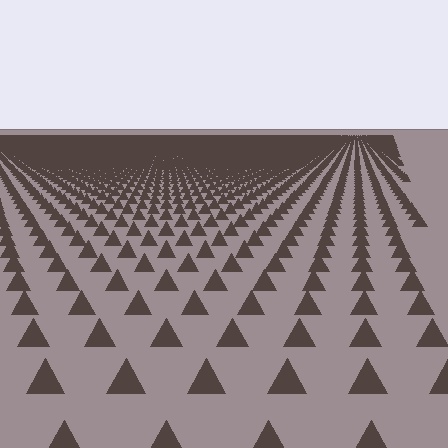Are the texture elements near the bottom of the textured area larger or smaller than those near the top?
Larger. Near the bottom, elements are closer to the viewer and appear at a bigger on-screen size.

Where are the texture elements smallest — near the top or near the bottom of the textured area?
Near the top.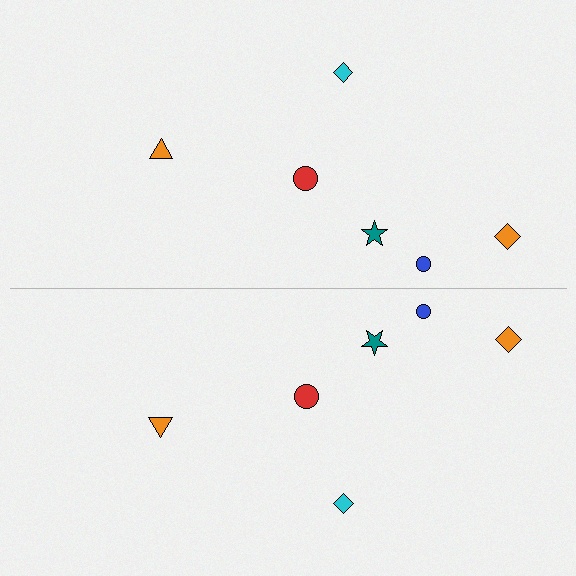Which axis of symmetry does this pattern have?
The pattern has a horizontal axis of symmetry running through the center of the image.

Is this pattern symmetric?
Yes, this pattern has bilateral (reflection) symmetry.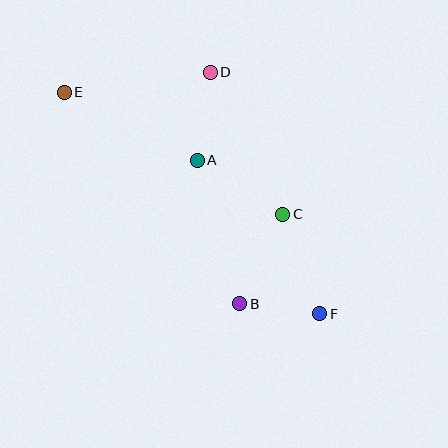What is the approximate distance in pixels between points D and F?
The distance between D and F is approximately 265 pixels.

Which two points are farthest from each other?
Points E and F are farthest from each other.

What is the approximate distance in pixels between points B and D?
The distance between B and D is approximately 233 pixels.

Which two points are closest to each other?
Points B and F are closest to each other.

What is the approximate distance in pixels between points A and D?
The distance between A and D is approximately 89 pixels.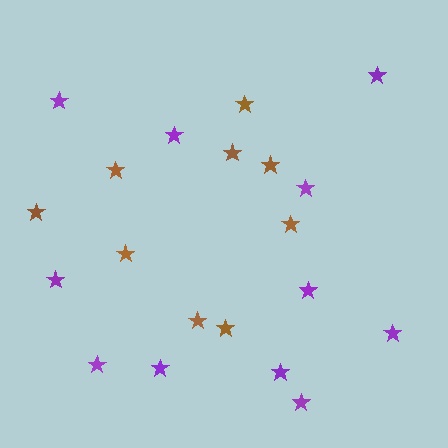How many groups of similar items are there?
There are 2 groups: one group of brown stars (9) and one group of purple stars (11).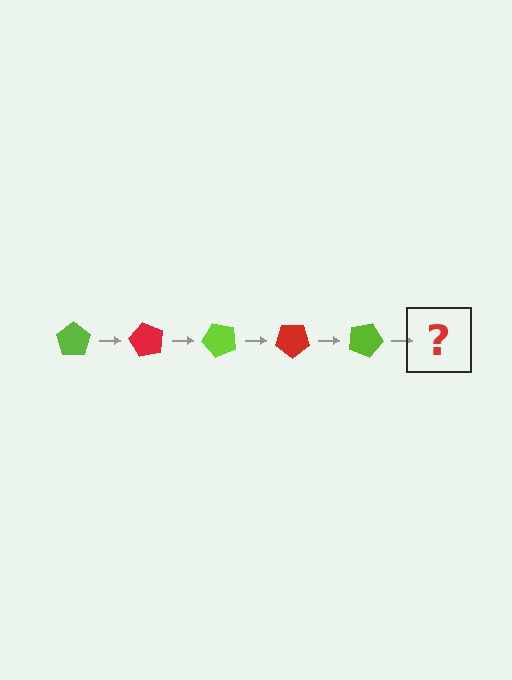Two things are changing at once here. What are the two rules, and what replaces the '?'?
The two rules are that it rotates 60 degrees each step and the color cycles through lime and red. The '?' should be a red pentagon, rotated 300 degrees from the start.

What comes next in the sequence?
The next element should be a red pentagon, rotated 300 degrees from the start.